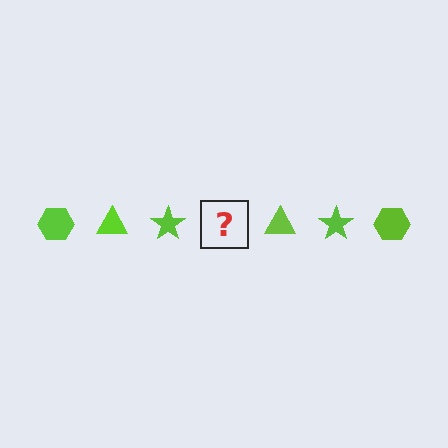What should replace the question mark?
The question mark should be replaced with a lime hexagon.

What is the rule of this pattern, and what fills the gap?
The rule is that the pattern cycles through hexagon, triangle, star shapes in lime. The gap should be filled with a lime hexagon.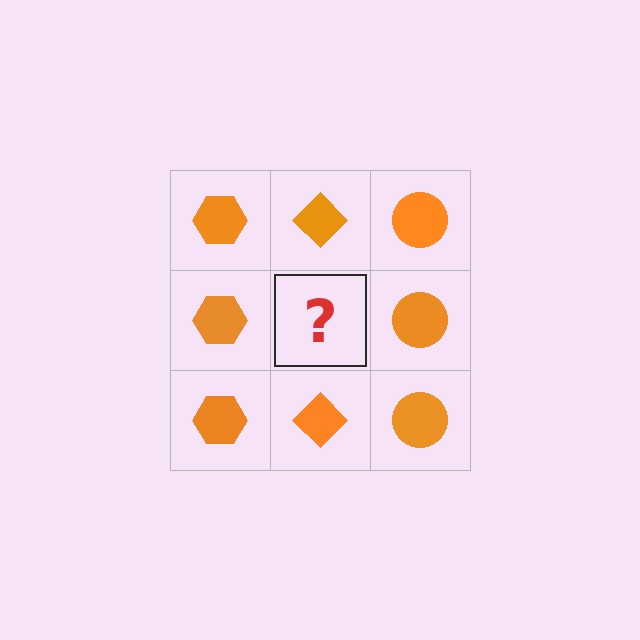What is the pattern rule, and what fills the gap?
The rule is that each column has a consistent shape. The gap should be filled with an orange diamond.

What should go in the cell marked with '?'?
The missing cell should contain an orange diamond.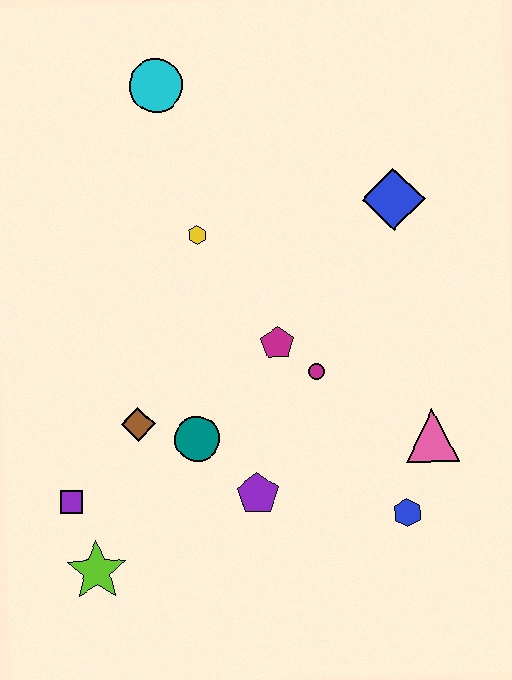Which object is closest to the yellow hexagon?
The magenta pentagon is closest to the yellow hexagon.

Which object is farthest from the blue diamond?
The lime star is farthest from the blue diamond.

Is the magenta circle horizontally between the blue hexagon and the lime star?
Yes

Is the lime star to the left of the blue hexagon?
Yes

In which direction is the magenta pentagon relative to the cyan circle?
The magenta pentagon is below the cyan circle.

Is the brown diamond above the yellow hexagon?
No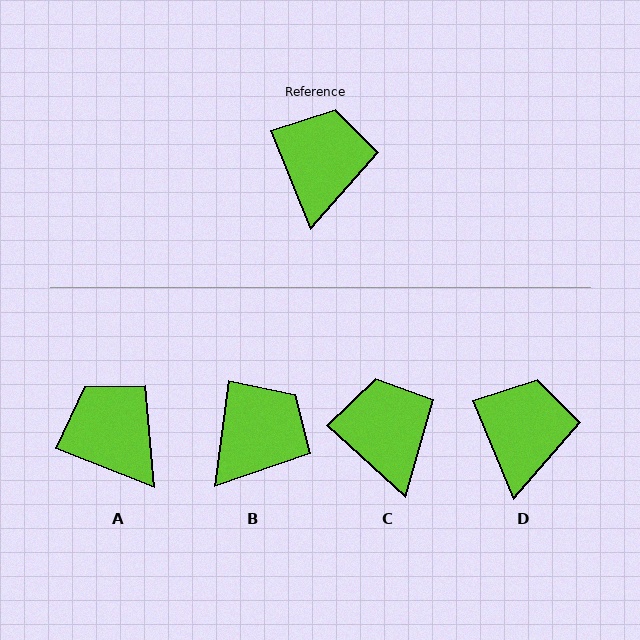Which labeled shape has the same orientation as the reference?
D.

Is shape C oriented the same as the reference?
No, it is off by about 25 degrees.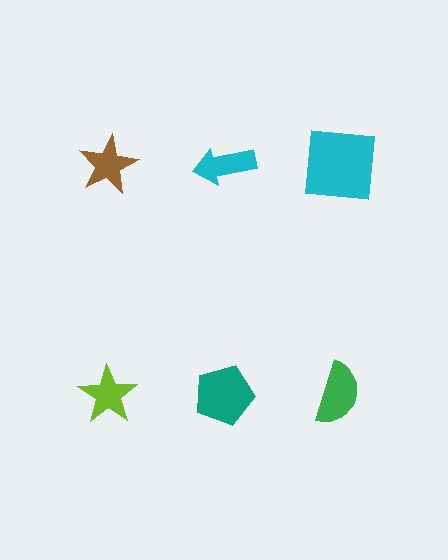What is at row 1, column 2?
A cyan arrow.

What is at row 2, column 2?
A teal pentagon.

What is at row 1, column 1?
A brown star.